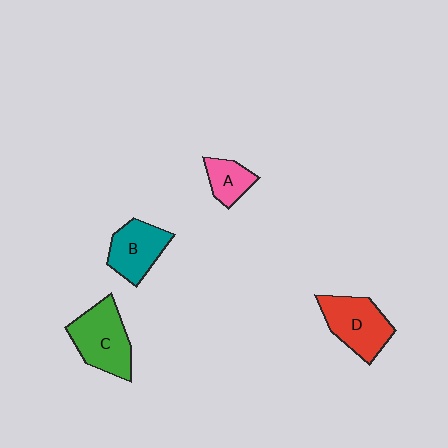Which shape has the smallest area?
Shape A (pink).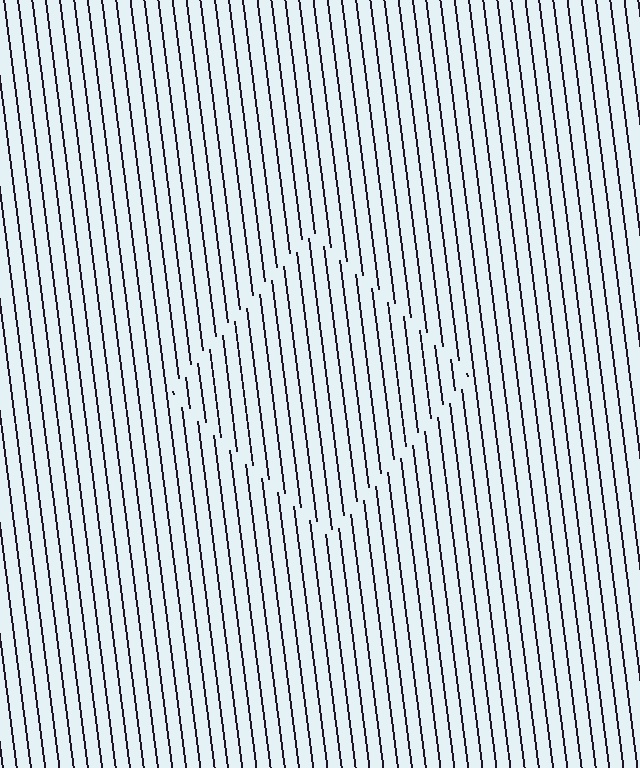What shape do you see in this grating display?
An illusory square. The interior of the shape contains the same grating, shifted by half a period — the contour is defined by the phase discontinuity where line-ends from the inner and outer gratings abut.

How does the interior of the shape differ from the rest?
The interior of the shape contains the same grating, shifted by half a period — the contour is defined by the phase discontinuity where line-ends from the inner and outer gratings abut.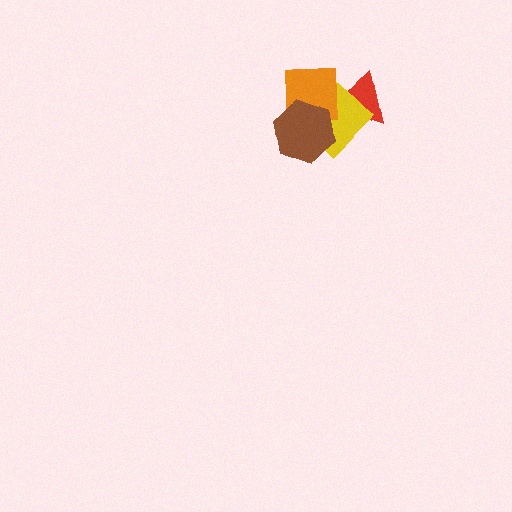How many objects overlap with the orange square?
3 objects overlap with the orange square.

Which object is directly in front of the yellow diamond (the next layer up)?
The orange square is directly in front of the yellow diamond.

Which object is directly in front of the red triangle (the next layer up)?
The yellow diamond is directly in front of the red triangle.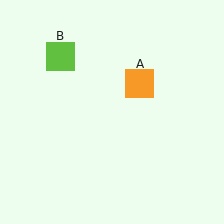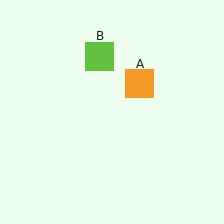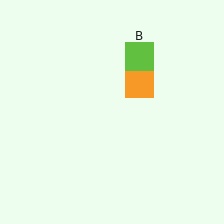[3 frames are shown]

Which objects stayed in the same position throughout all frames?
Orange square (object A) remained stationary.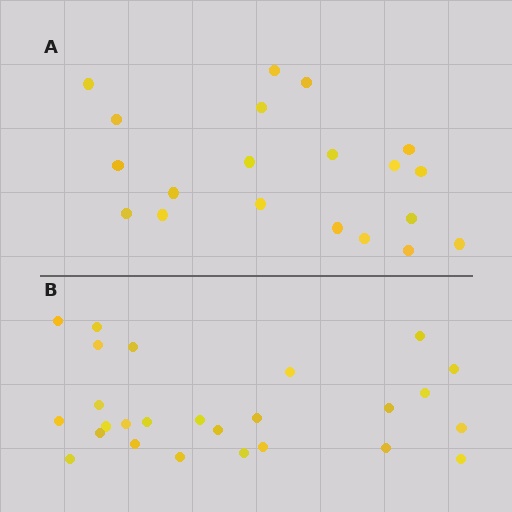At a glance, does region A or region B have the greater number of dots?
Region B (the bottom region) has more dots.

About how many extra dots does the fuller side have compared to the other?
Region B has about 6 more dots than region A.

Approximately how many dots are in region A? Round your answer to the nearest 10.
About 20 dots.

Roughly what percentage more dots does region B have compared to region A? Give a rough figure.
About 30% more.